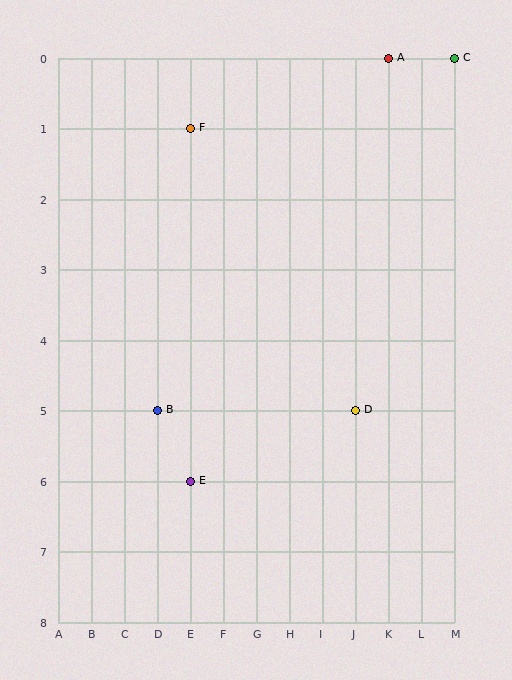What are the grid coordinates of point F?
Point F is at grid coordinates (E, 1).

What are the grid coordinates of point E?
Point E is at grid coordinates (E, 6).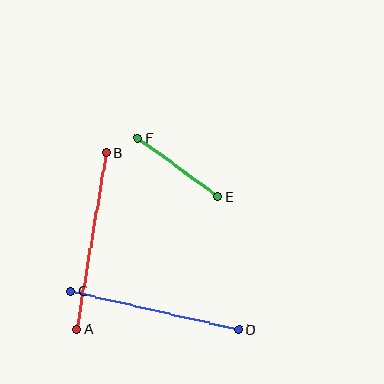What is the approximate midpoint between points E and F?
The midpoint is at approximately (178, 167) pixels.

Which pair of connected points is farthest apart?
Points A and B are farthest apart.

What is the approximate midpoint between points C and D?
The midpoint is at approximately (155, 310) pixels.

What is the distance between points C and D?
The distance is approximately 172 pixels.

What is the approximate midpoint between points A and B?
The midpoint is at approximately (92, 241) pixels.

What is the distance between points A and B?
The distance is approximately 179 pixels.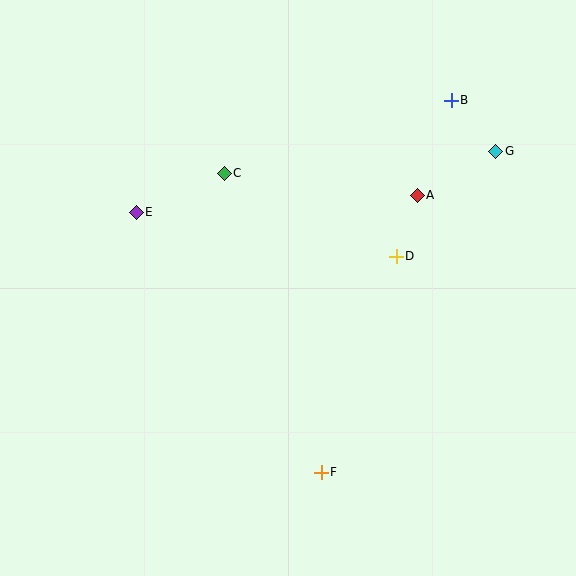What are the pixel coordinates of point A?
Point A is at (417, 195).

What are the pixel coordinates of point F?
Point F is at (321, 472).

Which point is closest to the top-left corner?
Point E is closest to the top-left corner.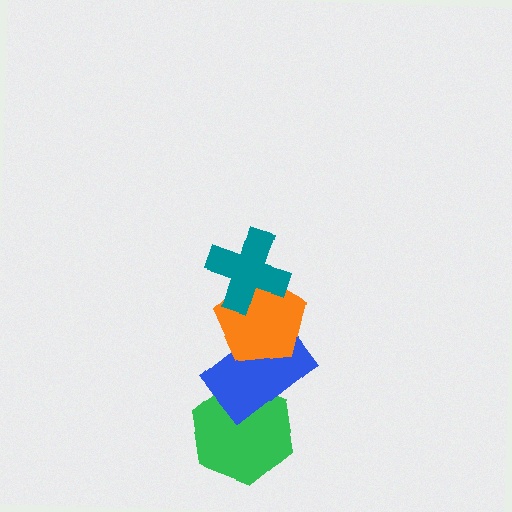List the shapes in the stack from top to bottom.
From top to bottom: the teal cross, the orange pentagon, the blue rectangle, the green hexagon.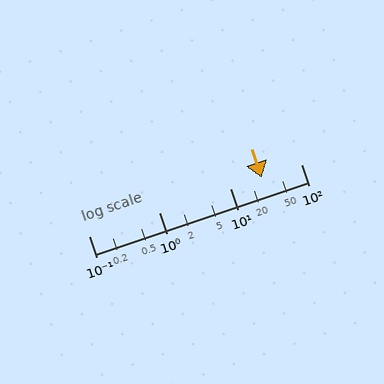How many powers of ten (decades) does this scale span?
The scale spans 3 decades, from 0.1 to 100.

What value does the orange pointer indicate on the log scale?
The pointer indicates approximately 28.